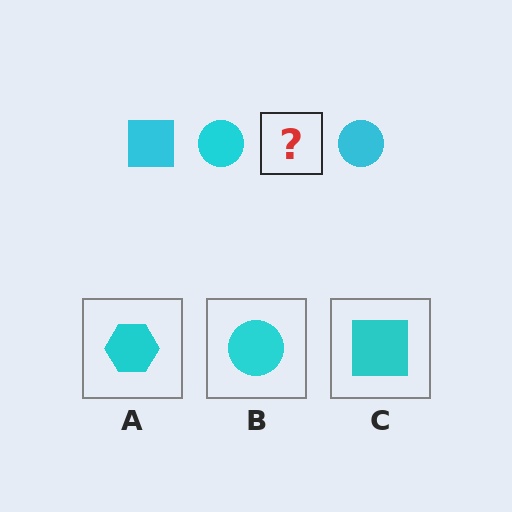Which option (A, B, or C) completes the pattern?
C.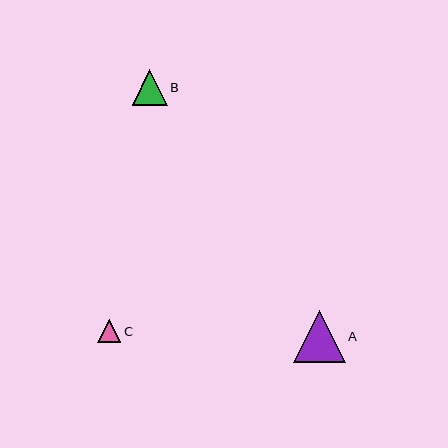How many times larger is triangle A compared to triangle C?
Triangle A is approximately 2.2 times the size of triangle C.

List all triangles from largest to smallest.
From largest to smallest: A, B, C.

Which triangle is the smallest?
Triangle C is the smallest with a size of approximately 24 pixels.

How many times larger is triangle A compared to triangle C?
Triangle A is approximately 2.2 times the size of triangle C.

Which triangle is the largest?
Triangle A is the largest with a size of approximately 52 pixels.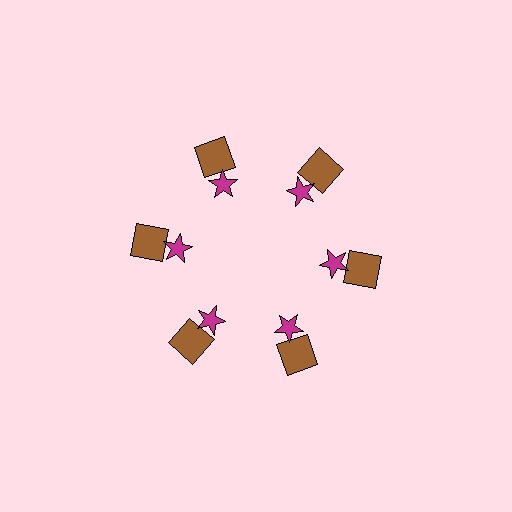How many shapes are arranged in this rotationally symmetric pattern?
There are 12 shapes, arranged in 6 groups of 2.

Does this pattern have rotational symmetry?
Yes, this pattern has 6-fold rotational symmetry. It looks the same after rotating 60 degrees around the center.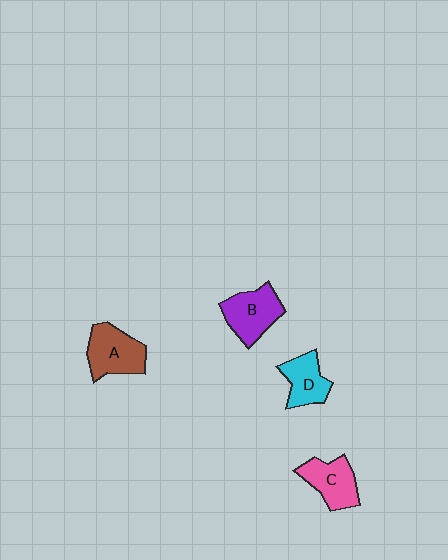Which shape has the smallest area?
Shape D (cyan).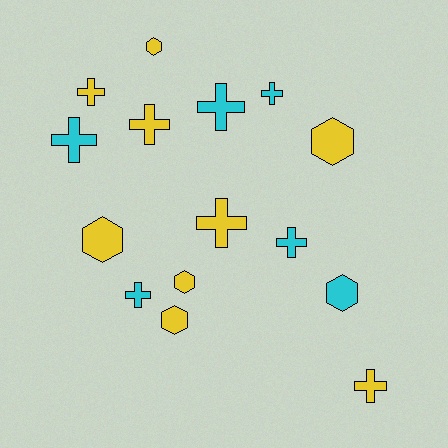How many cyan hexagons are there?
There is 1 cyan hexagon.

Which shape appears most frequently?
Cross, with 9 objects.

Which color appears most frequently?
Yellow, with 9 objects.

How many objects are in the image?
There are 15 objects.